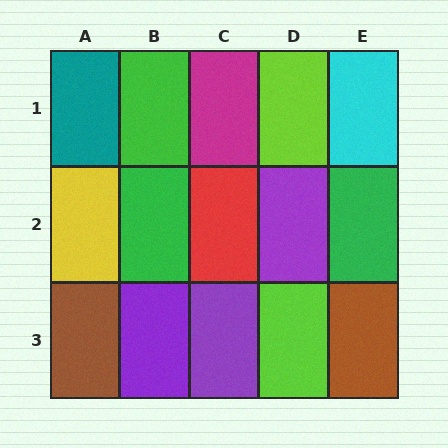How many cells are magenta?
1 cell is magenta.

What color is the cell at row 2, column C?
Red.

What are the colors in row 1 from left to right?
Teal, green, magenta, lime, cyan.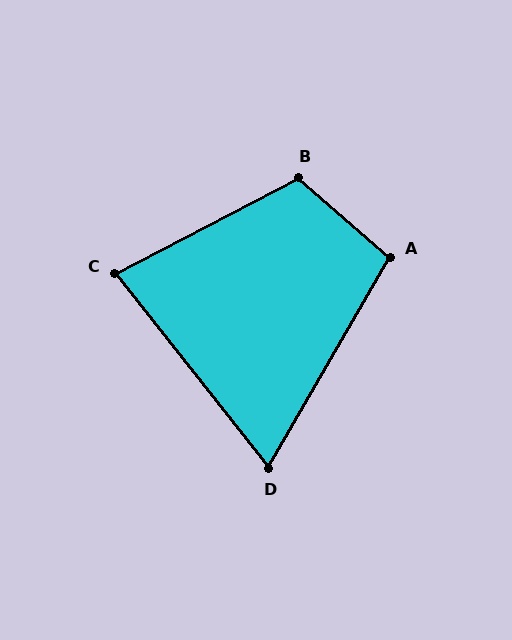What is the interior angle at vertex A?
Approximately 101 degrees (obtuse).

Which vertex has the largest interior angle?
B, at approximately 111 degrees.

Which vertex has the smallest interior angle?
D, at approximately 69 degrees.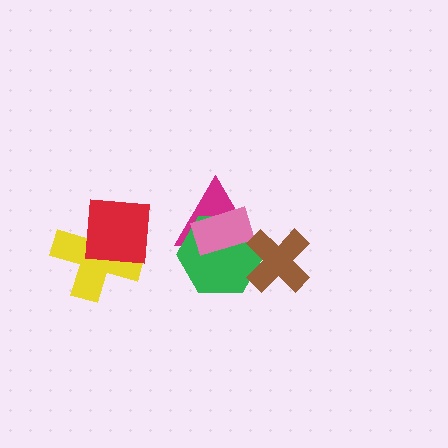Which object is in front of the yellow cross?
The red square is in front of the yellow cross.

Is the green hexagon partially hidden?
Yes, it is partially covered by another shape.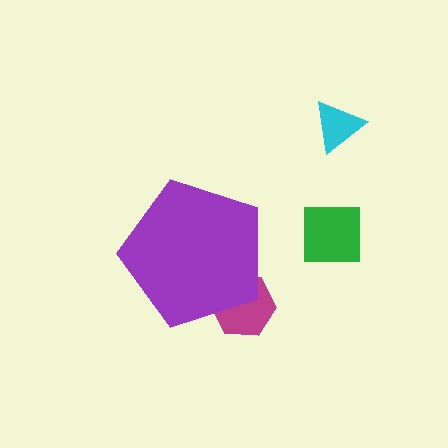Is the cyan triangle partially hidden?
No, the cyan triangle is fully visible.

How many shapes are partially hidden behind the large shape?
1 shape is partially hidden.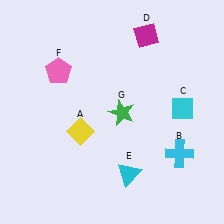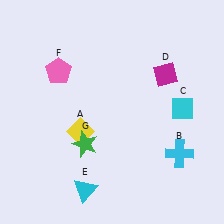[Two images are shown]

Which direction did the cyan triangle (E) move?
The cyan triangle (E) moved left.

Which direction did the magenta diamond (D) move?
The magenta diamond (D) moved down.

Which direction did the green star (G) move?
The green star (G) moved left.